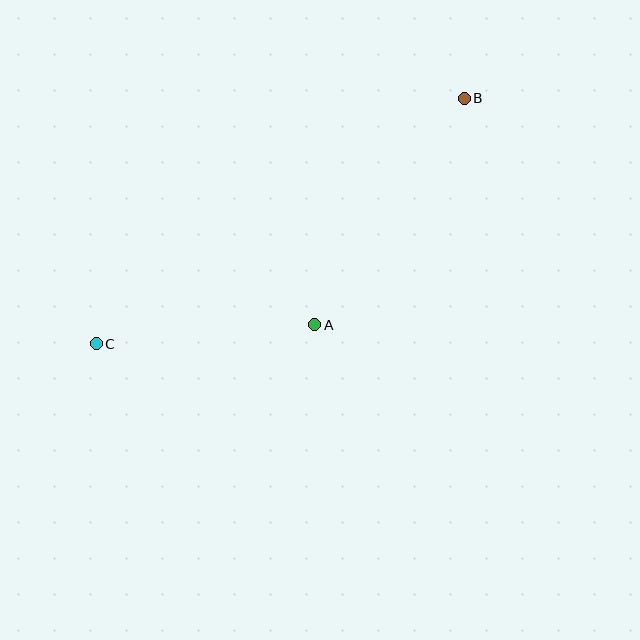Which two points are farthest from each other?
Points B and C are farthest from each other.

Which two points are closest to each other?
Points A and C are closest to each other.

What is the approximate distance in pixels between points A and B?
The distance between A and B is approximately 271 pixels.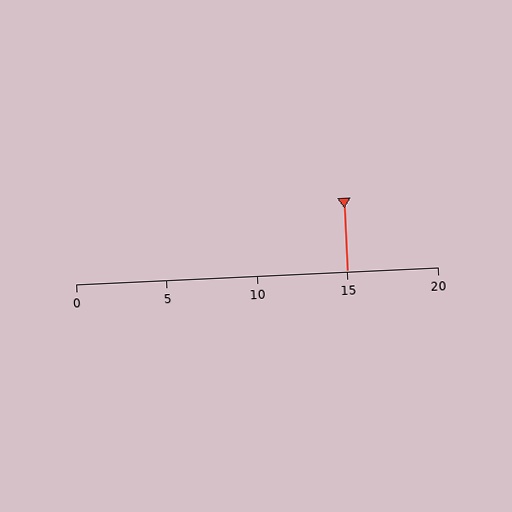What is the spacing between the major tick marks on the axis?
The major ticks are spaced 5 apart.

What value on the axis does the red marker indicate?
The marker indicates approximately 15.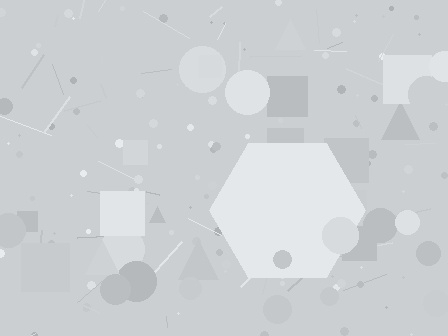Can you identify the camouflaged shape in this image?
The camouflaged shape is a hexagon.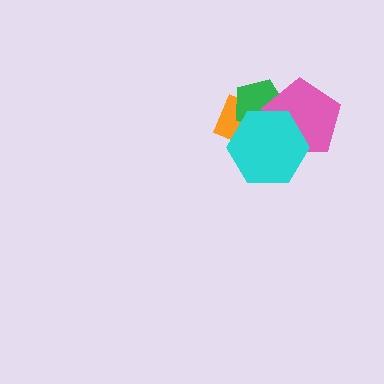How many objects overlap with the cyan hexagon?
3 objects overlap with the cyan hexagon.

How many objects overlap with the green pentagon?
3 objects overlap with the green pentagon.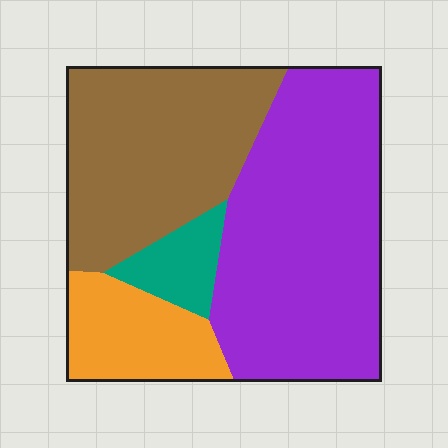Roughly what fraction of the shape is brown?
Brown covers roughly 35% of the shape.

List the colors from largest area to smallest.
From largest to smallest: purple, brown, orange, teal.